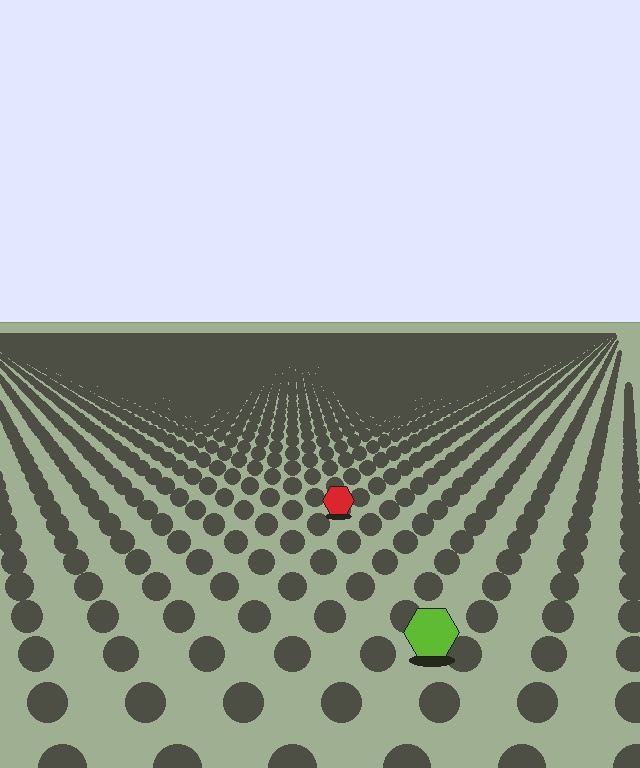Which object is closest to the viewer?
The lime hexagon is closest. The texture marks near it are larger and more spread out.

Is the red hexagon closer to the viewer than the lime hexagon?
No. The lime hexagon is closer — you can tell from the texture gradient: the ground texture is coarser near it.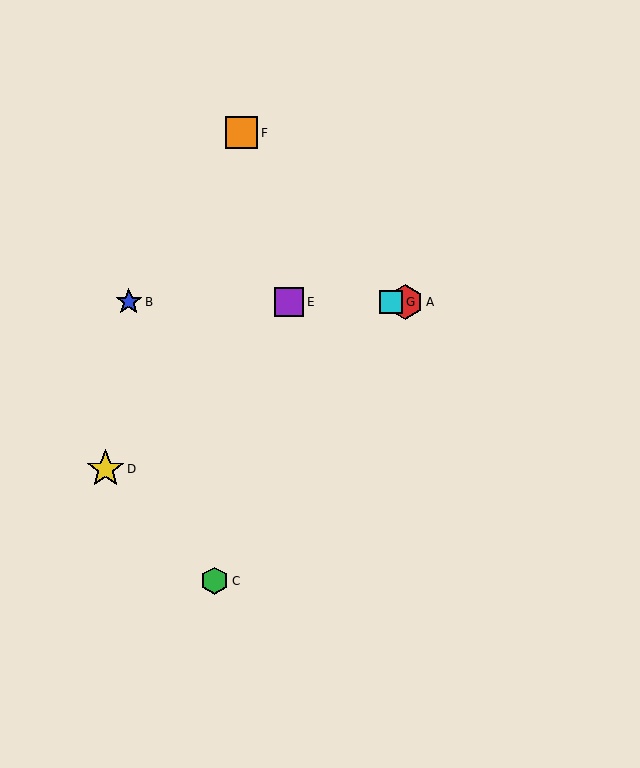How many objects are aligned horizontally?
4 objects (A, B, E, G) are aligned horizontally.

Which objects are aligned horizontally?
Objects A, B, E, G are aligned horizontally.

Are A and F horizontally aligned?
No, A is at y≈302 and F is at y≈133.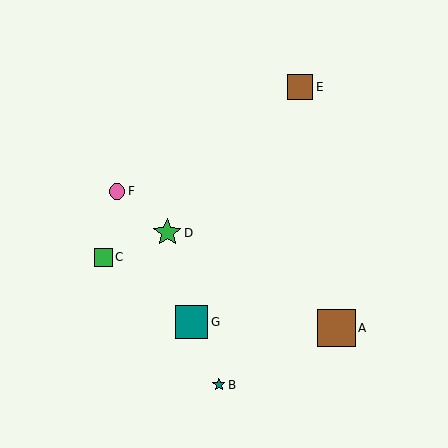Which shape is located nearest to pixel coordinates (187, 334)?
The teal square (labeled G) at (191, 322) is nearest to that location.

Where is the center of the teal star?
The center of the teal star is at (219, 385).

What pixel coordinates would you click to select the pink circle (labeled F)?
Click at (117, 191) to select the pink circle F.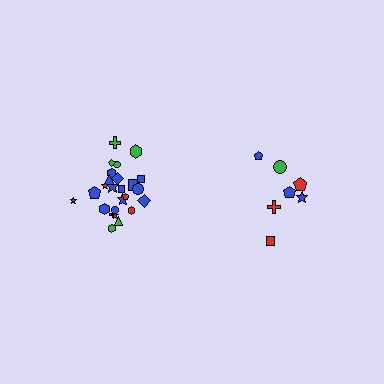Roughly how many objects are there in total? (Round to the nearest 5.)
Roughly 30 objects in total.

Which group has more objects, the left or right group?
The left group.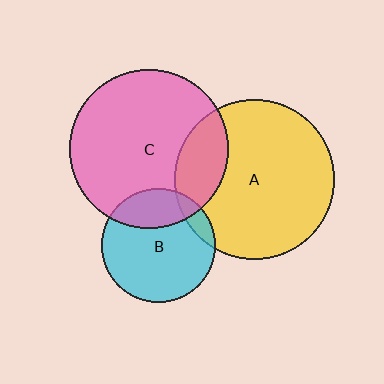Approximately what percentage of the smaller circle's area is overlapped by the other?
Approximately 20%.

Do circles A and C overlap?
Yes.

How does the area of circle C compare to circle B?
Approximately 2.0 times.